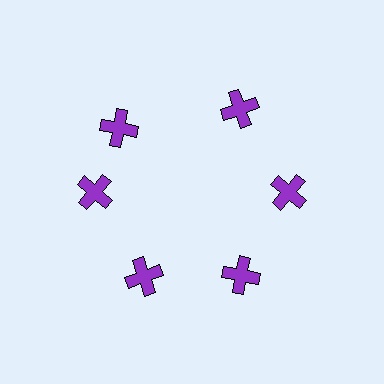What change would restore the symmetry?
The symmetry would be restored by rotating it back into even spacing with its neighbors so that all 6 crosses sit at equal angles and equal distance from the center.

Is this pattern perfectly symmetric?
No. The 6 purple crosses are arranged in a ring, but one element near the 11 o'clock position is rotated out of alignment along the ring, breaking the 6-fold rotational symmetry.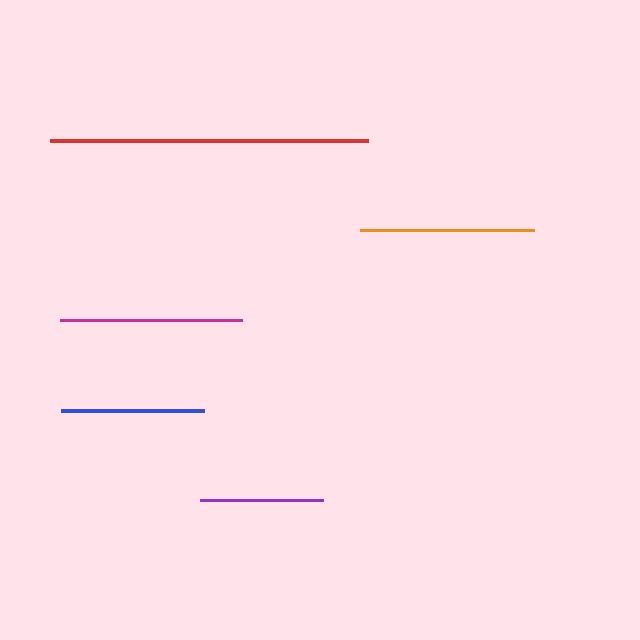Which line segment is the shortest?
The purple line is the shortest at approximately 123 pixels.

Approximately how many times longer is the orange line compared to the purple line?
The orange line is approximately 1.4 times the length of the purple line.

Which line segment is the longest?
The red line is the longest at approximately 318 pixels.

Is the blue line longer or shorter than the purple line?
The blue line is longer than the purple line.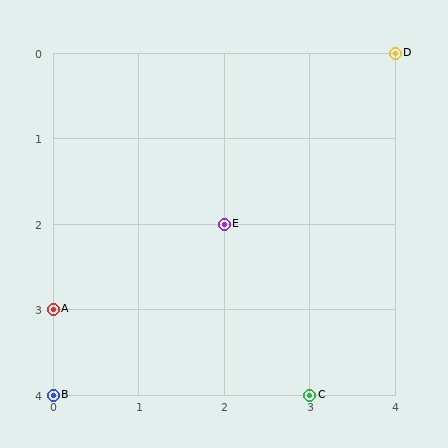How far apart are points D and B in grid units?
Points D and B are 4 columns and 4 rows apart (about 5.7 grid units diagonally).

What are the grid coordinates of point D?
Point D is at grid coordinates (4, 0).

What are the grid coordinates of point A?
Point A is at grid coordinates (0, 3).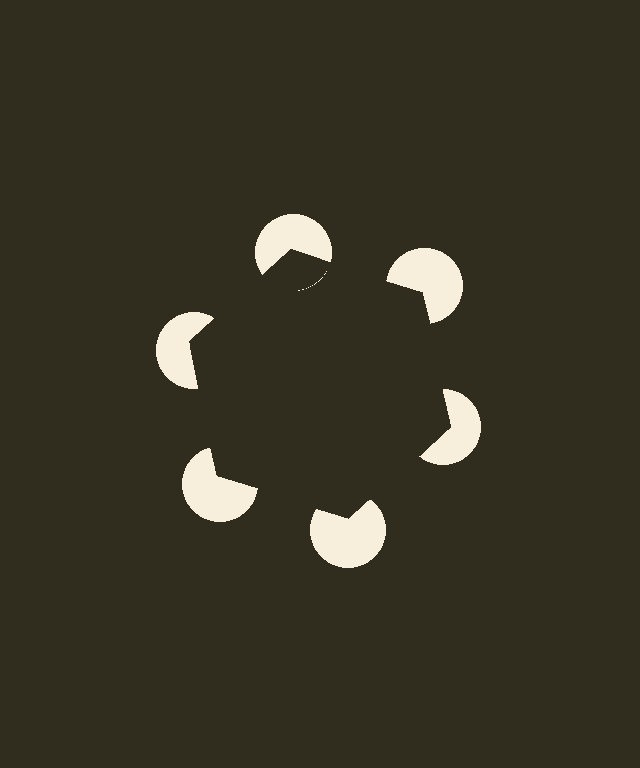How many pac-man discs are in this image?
There are 6 — one at each vertex of the illusory hexagon.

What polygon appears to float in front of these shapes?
An illusory hexagon — its edges are inferred from the aligned wedge cuts in the pac-man discs, not physically drawn.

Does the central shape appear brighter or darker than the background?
It typically appears slightly darker than the background, even though no actual brightness change is drawn.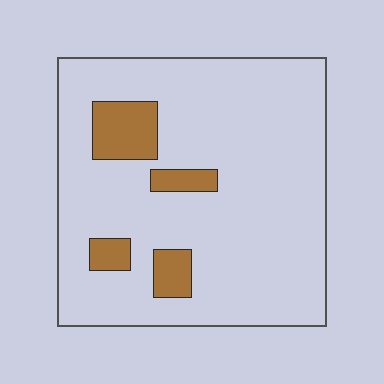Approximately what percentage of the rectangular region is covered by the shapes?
Approximately 10%.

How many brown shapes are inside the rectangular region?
4.